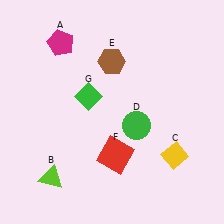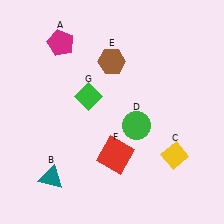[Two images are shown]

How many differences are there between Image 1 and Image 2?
There is 1 difference between the two images.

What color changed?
The triangle (B) changed from lime in Image 1 to teal in Image 2.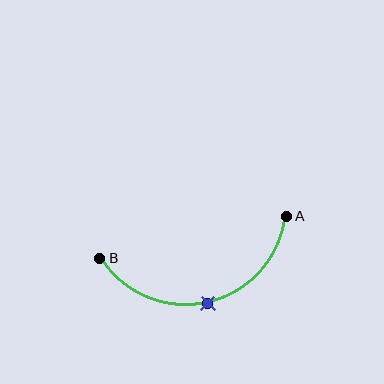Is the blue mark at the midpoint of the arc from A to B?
Yes. The blue mark lies on the arc at equal arc-length from both A and B — it is the arc midpoint.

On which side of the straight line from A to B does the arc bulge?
The arc bulges below the straight line connecting A and B.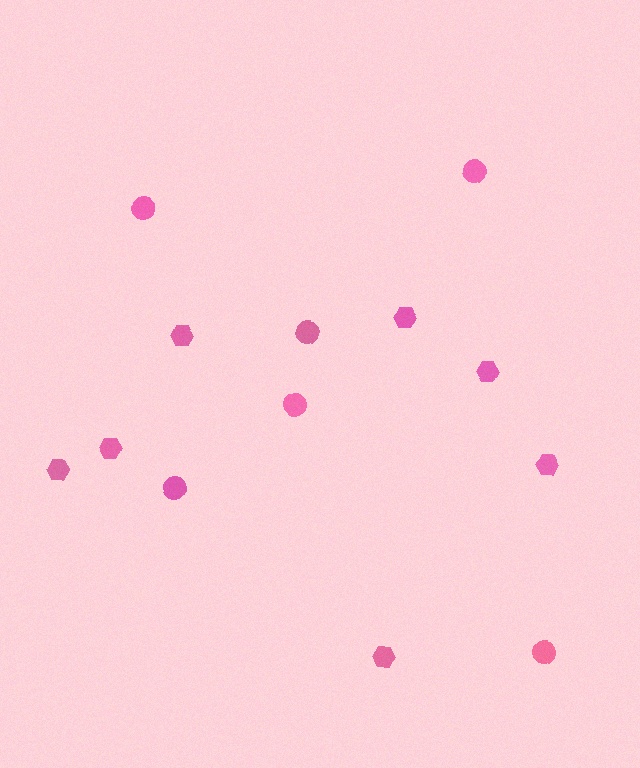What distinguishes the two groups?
There are 2 groups: one group of circles (6) and one group of hexagons (7).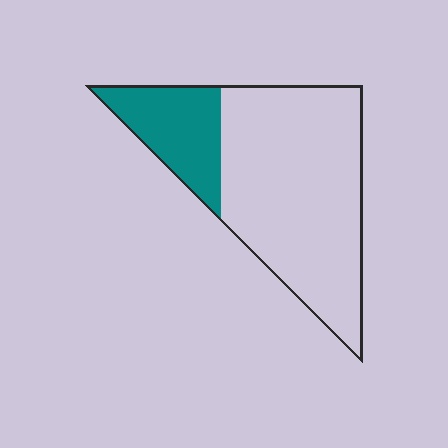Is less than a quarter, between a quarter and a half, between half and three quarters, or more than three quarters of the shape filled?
Less than a quarter.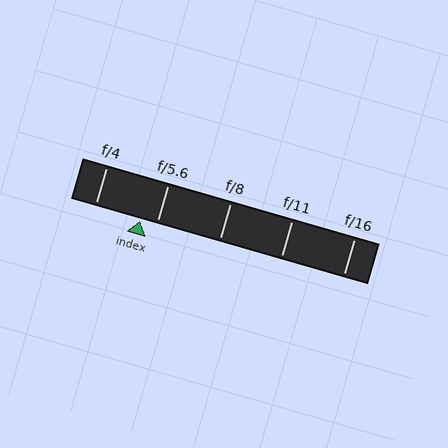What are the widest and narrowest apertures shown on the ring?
The widest aperture shown is f/4 and the narrowest is f/16.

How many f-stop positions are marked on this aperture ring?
There are 5 f-stop positions marked.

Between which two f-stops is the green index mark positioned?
The index mark is between f/4 and f/5.6.